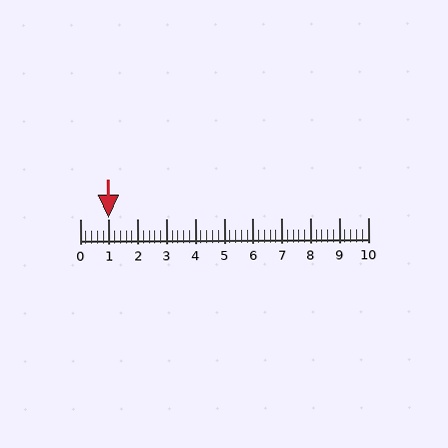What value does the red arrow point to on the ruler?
The red arrow points to approximately 1.0.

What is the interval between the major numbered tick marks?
The major tick marks are spaced 1 units apart.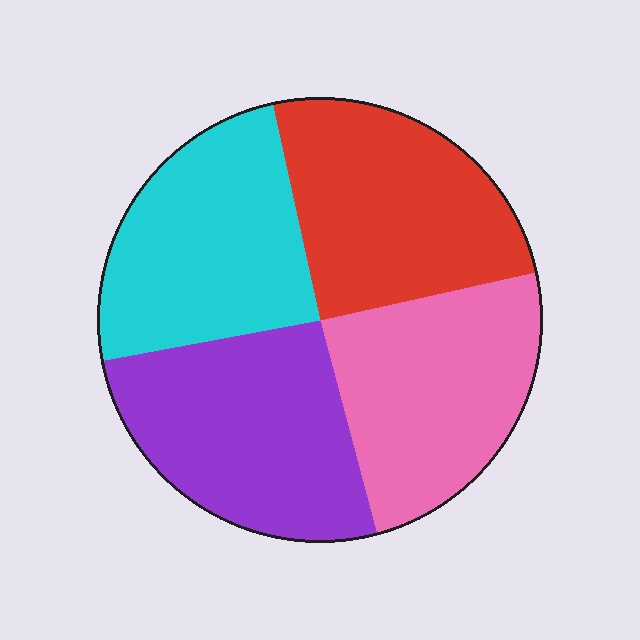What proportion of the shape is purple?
Purple covers 26% of the shape.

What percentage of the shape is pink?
Pink covers 24% of the shape.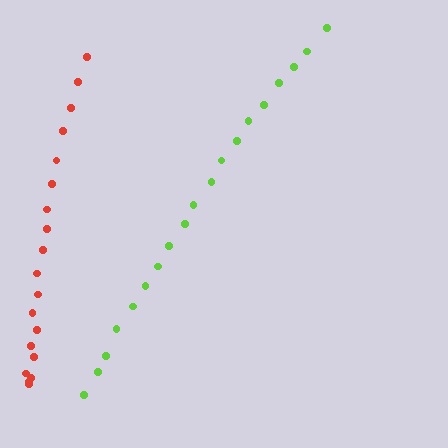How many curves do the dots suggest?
There are 2 distinct paths.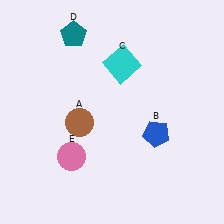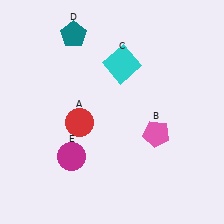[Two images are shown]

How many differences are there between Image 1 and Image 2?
There are 3 differences between the two images.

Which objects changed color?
A changed from brown to red. B changed from blue to pink. E changed from pink to magenta.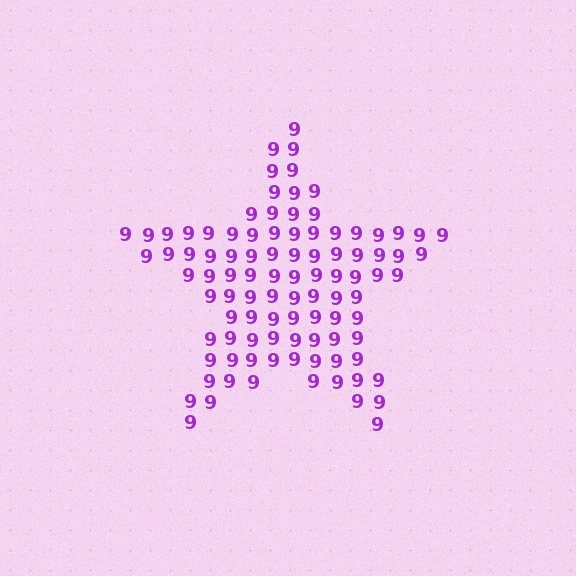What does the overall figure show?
The overall figure shows a star.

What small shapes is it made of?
It is made of small digit 9's.